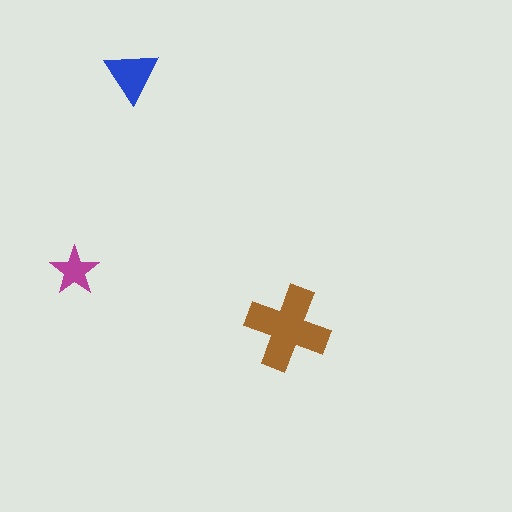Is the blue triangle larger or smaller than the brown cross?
Smaller.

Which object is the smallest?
The magenta star.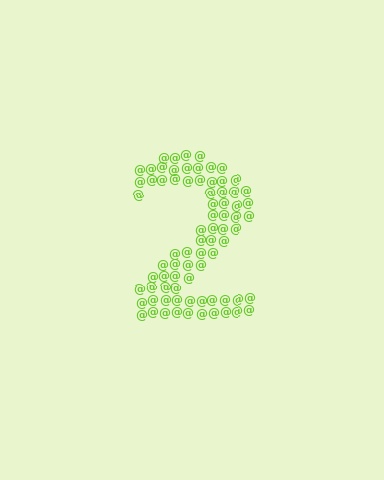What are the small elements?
The small elements are at signs.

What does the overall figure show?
The overall figure shows the digit 2.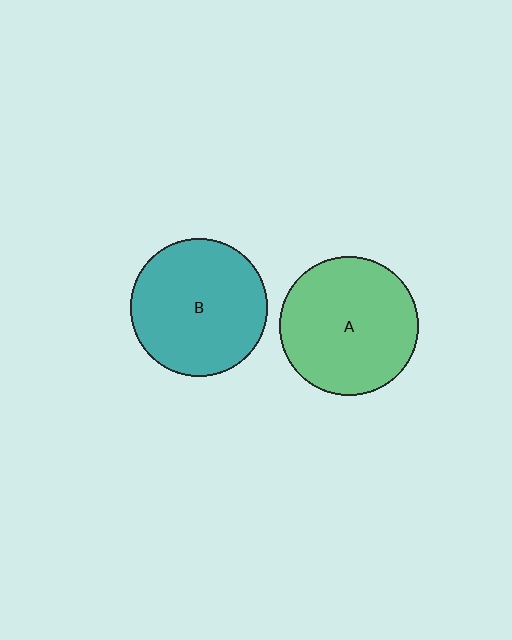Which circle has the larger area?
Circle A (green).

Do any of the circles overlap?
No, none of the circles overlap.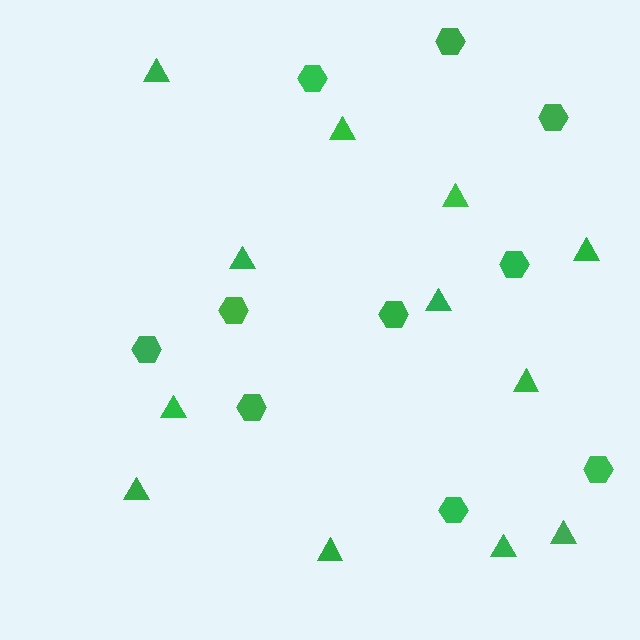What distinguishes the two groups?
There are 2 groups: one group of triangles (12) and one group of hexagons (10).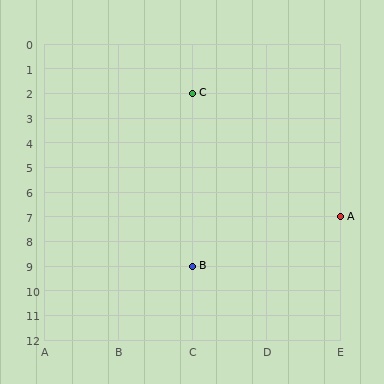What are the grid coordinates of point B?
Point B is at grid coordinates (C, 9).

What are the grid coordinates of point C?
Point C is at grid coordinates (C, 2).